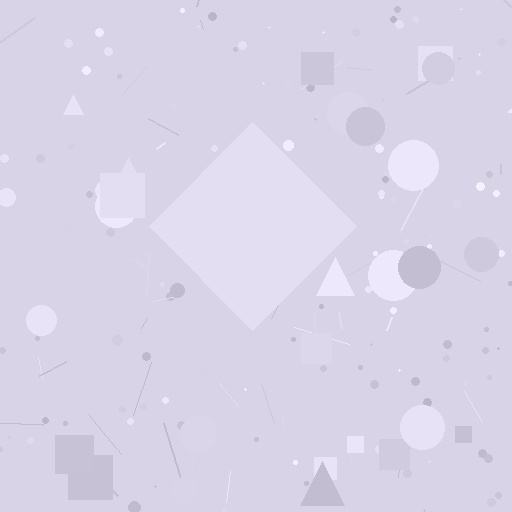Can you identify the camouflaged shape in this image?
The camouflaged shape is a diamond.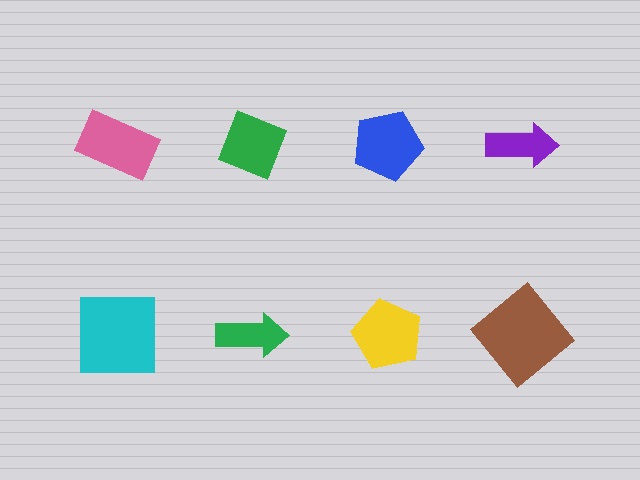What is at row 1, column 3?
A blue pentagon.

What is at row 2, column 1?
A cyan square.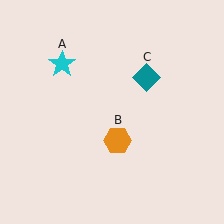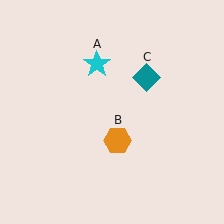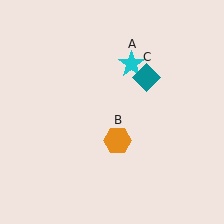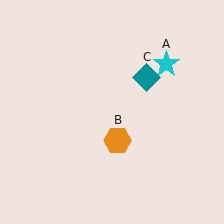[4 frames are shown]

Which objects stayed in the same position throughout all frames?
Orange hexagon (object B) and teal diamond (object C) remained stationary.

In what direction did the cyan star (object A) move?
The cyan star (object A) moved right.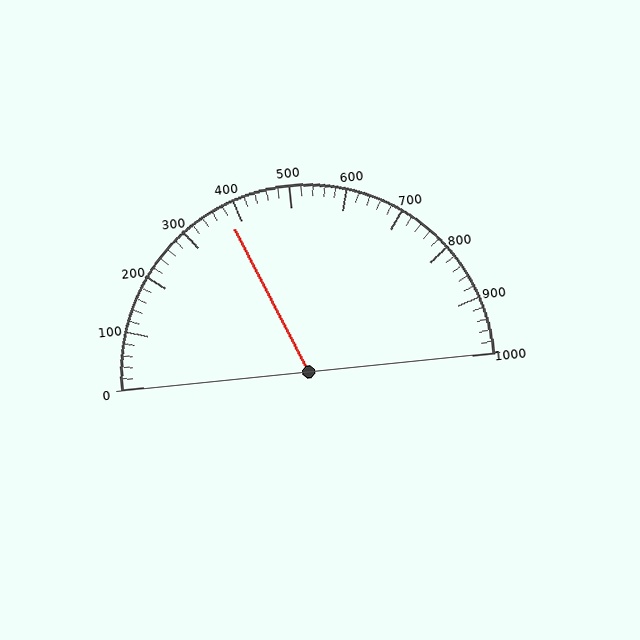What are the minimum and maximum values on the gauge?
The gauge ranges from 0 to 1000.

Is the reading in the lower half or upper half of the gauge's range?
The reading is in the lower half of the range (0 to 1000).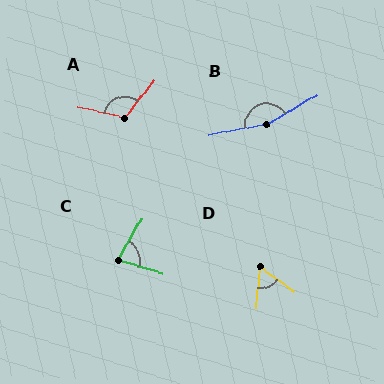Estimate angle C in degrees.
Approximately 77 degrees.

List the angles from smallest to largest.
D (60°), C (77°), A (116°), B (160°).